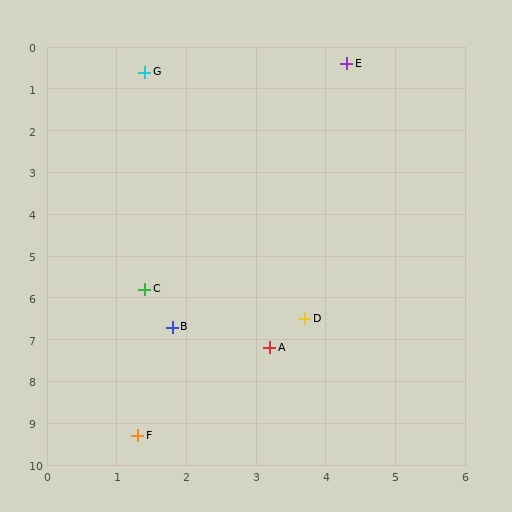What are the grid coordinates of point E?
Point E is at approximately (4.3, 0.4).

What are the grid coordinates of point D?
Point D is at approximately (3.7, 6.5).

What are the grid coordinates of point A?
Point A is at approximately (3.2, 7.2).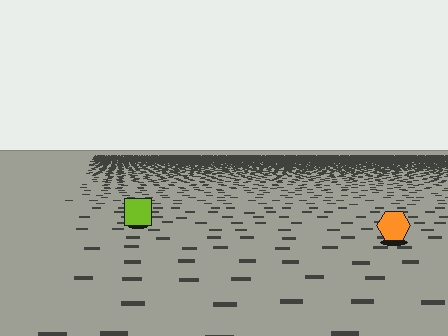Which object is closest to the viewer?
The orange hexagon is closest. The texture marks near it are larger and more spread out.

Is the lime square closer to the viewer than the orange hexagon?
No. The orange hexagon is closer — you can tell from the texture gradient: the ground texture is coarser near it.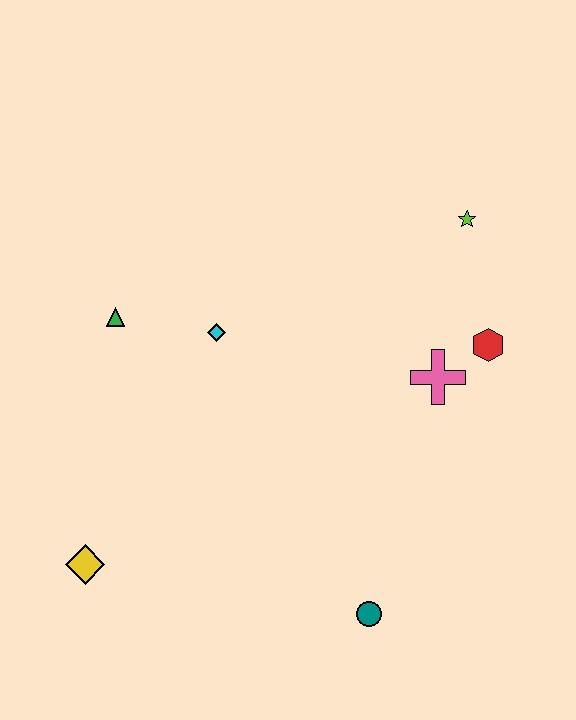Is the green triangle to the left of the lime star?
Yes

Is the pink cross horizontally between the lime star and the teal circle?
Yes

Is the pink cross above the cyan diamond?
No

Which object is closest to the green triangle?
The cyan diamond is closest to the green triangle.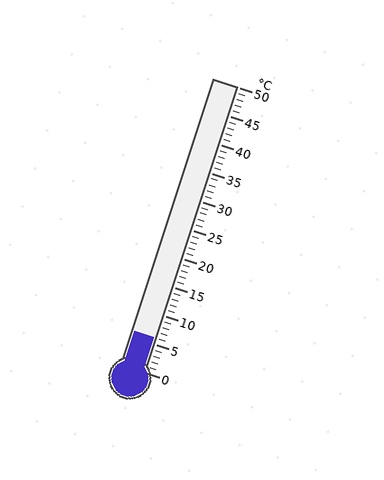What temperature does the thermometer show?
The thermometer shows approximately 6°C.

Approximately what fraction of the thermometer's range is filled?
The thermometer is filled to approximately 10% of its range.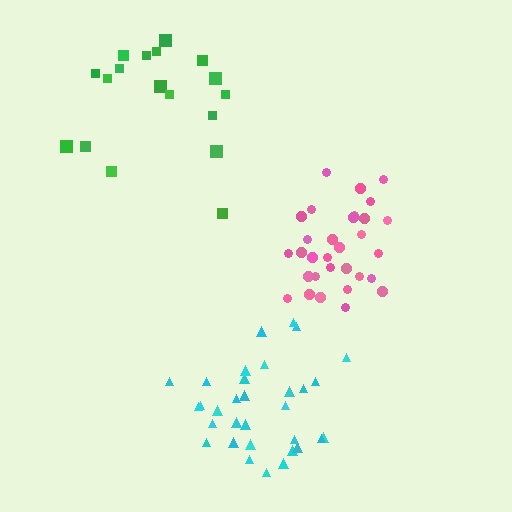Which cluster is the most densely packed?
Pink.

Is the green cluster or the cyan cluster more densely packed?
Cyan.